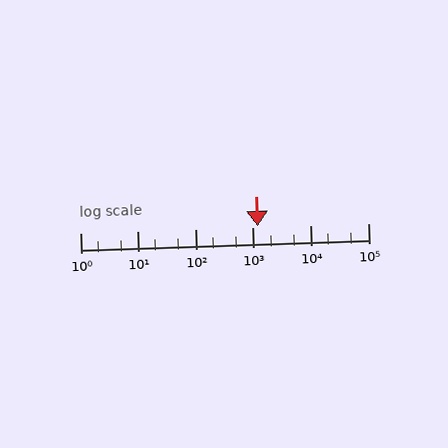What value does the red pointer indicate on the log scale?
The pointer indicates approximately 1200.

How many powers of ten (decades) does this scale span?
The scale spans 5 decades, from 1 to 100000.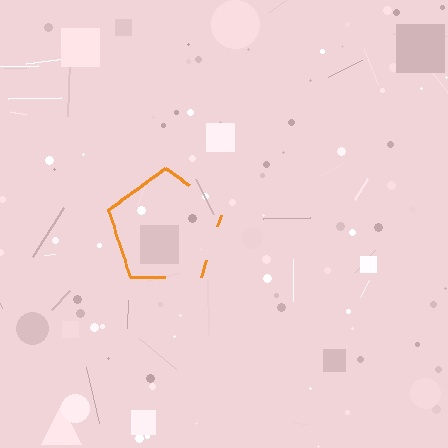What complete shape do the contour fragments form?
The contour fragments form a pentagon.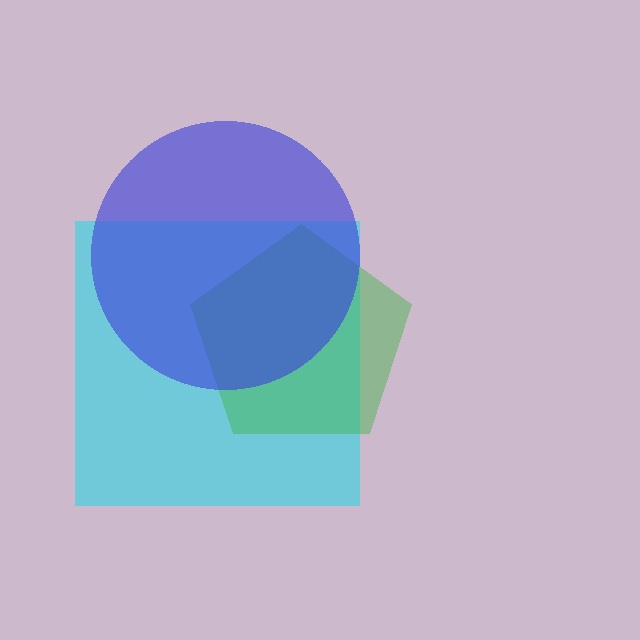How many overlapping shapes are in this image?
There are 3 overlapping shapes in the image.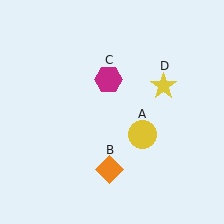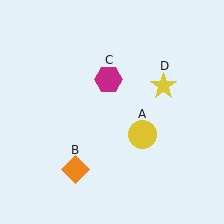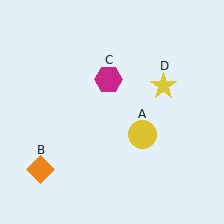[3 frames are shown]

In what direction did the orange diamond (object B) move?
The orange diamond (object B) moved left.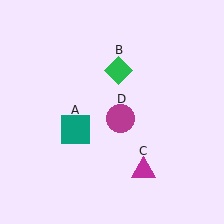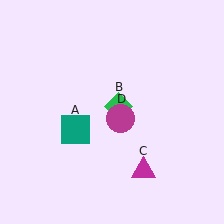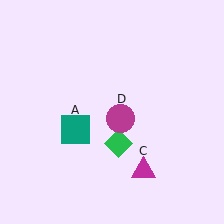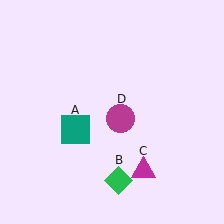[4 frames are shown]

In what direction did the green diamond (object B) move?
The green diamond (object B) moved down.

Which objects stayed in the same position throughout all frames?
Teal square (object A) and magenta triangle (object C) and magenta circle (object D) remained stationary.